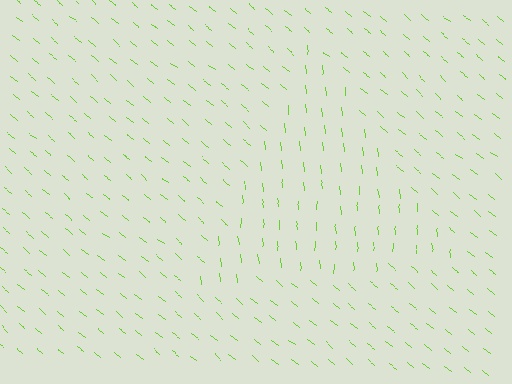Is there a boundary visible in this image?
Yes, there is a texture boundary formed by a change in line orientation.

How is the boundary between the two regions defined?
The boundary is defined purely by a change in line orientation (approximately 45 degrees difference). All lines are the same color and thickness.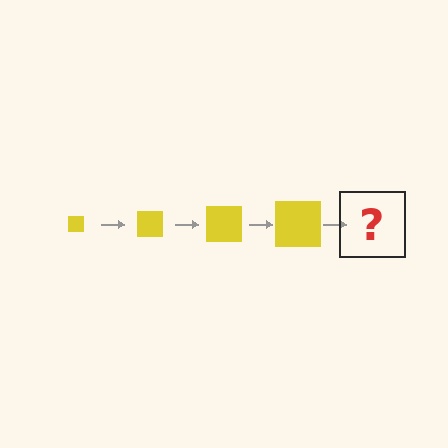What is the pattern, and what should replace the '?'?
The pattern is that the square gets progressively larger each step. The '?' should be a yellow square, larger than the previous one.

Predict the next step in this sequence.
The next step is a yellow square, larger than the previous one.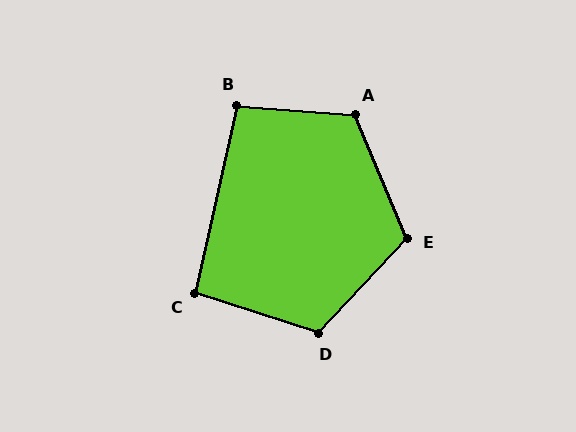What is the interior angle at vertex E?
Approximately 114 degrees (obtuse).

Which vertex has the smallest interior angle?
C, at approximately 95 degrees.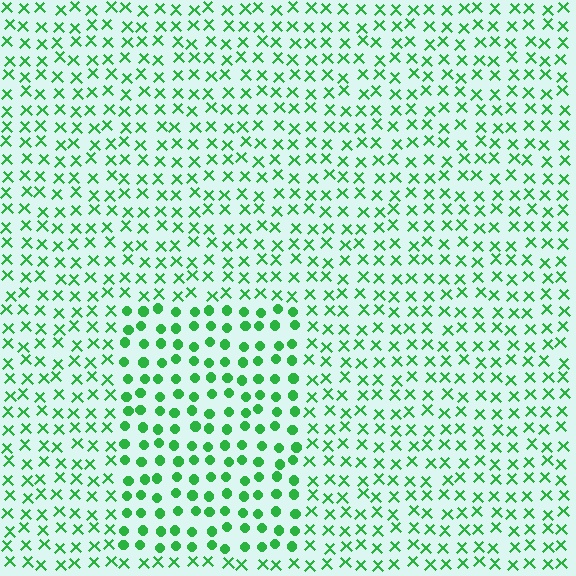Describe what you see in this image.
The image is filled with small green elements arranged in a uniform grid. A rectangle-shaped region contains circles, while the surrounding area contains X marks. The boundary is defined purely by the change in element shape.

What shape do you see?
I see a rectangle.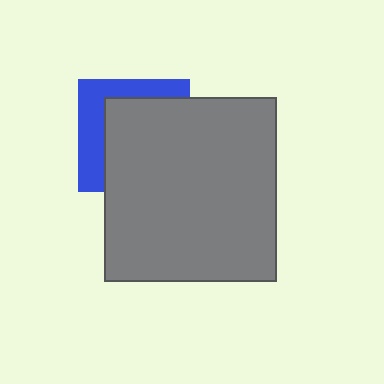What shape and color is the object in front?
The object in front is a gray rectangle.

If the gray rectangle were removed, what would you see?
You would see the complete blue square.